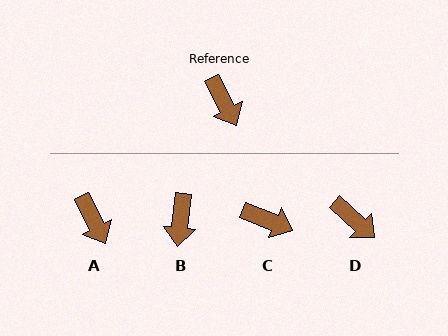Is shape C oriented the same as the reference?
No, it is off by about 41 degrees.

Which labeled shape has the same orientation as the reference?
A.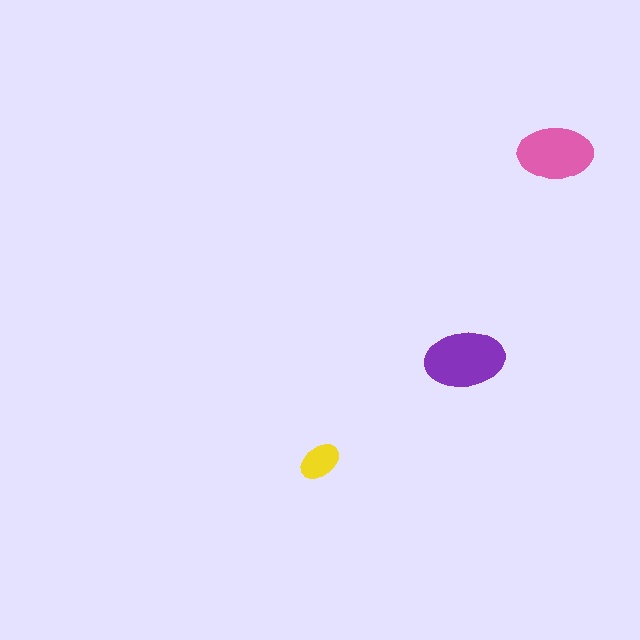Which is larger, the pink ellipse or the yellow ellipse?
The pink one.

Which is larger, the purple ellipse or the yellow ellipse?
The purple one.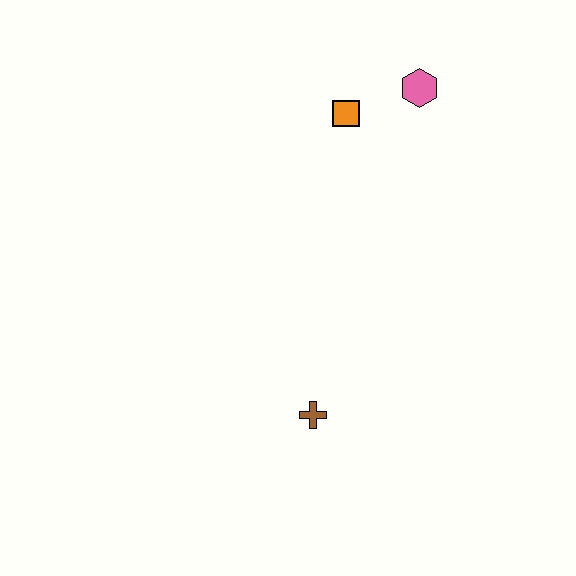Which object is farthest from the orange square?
The brown cross is farthest from the orange square.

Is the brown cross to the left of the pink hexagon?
Yes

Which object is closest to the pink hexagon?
The orange square is closest to the pink hexagon.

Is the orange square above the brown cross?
Yes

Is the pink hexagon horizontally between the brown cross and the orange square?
No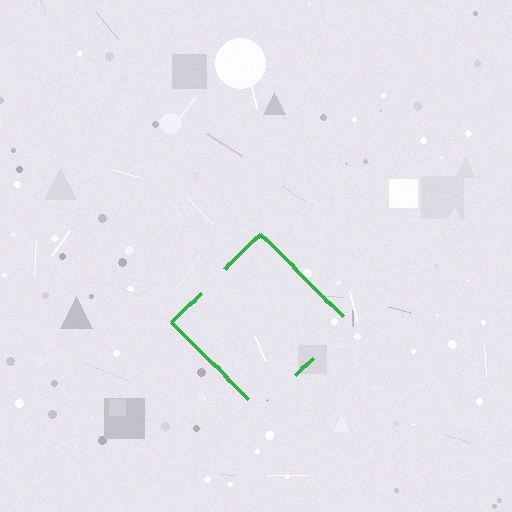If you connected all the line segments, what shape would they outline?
They would outline a diamond.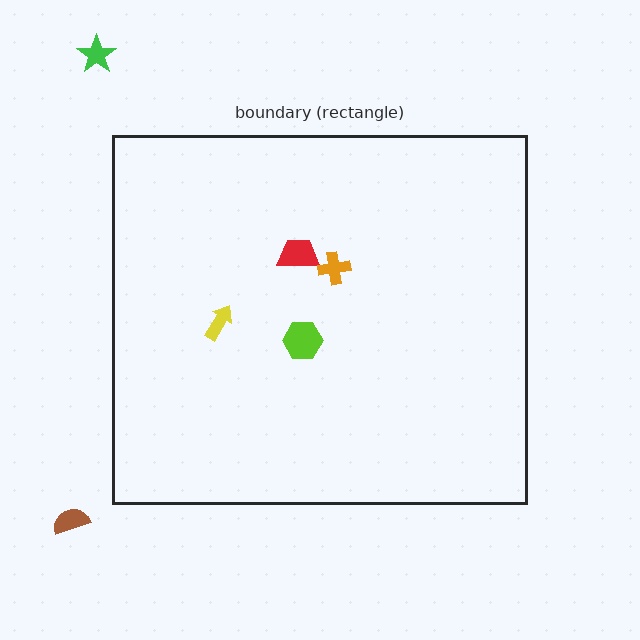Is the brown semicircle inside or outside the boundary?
Outside.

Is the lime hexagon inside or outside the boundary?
Inside.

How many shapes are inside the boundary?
4 inside, 2 outside.